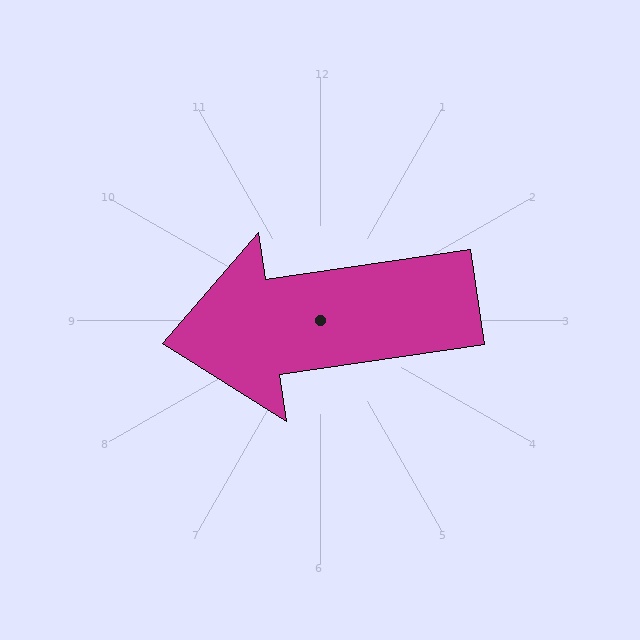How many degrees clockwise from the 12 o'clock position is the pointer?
Approximately 262 degrees.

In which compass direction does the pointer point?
West.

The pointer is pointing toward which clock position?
Roughly 9 o'clock.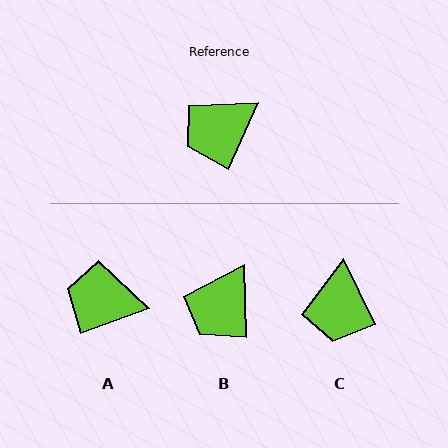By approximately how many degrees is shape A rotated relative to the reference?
Approximately 46 degrees clockwise.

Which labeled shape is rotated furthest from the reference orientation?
C, about 51 degrees away.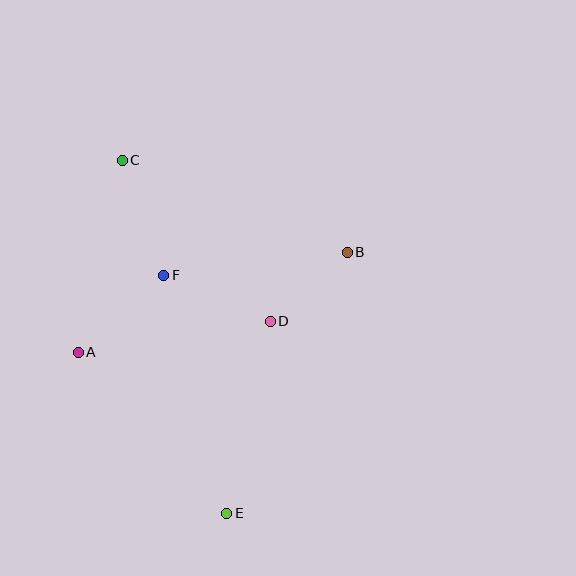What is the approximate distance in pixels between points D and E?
The distance between D and E is approximately 197 pixels.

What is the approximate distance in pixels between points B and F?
The distance between B and F is approximately 185 pixels.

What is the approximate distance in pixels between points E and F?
The distance between E and F is approximately 246 pixels.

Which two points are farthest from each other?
Points C and E are farthest from each other.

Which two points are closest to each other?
Points B and D are closest to each other.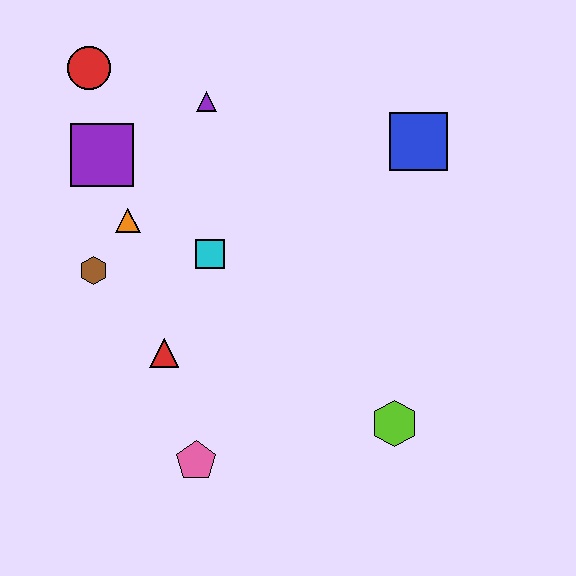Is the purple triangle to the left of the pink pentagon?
No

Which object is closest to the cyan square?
The orange triangle is closest to the cyan square.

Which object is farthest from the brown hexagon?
The blue square is farthest from the brown hexagon.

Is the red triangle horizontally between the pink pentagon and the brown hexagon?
Yes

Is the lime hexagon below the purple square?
Yes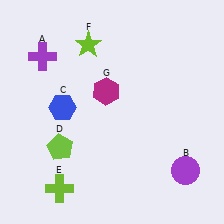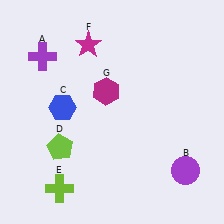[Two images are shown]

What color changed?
The star (F) changed from lime in Image 1 to magenta in Image 2.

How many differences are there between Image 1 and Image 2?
There is 1 difference between the two images.